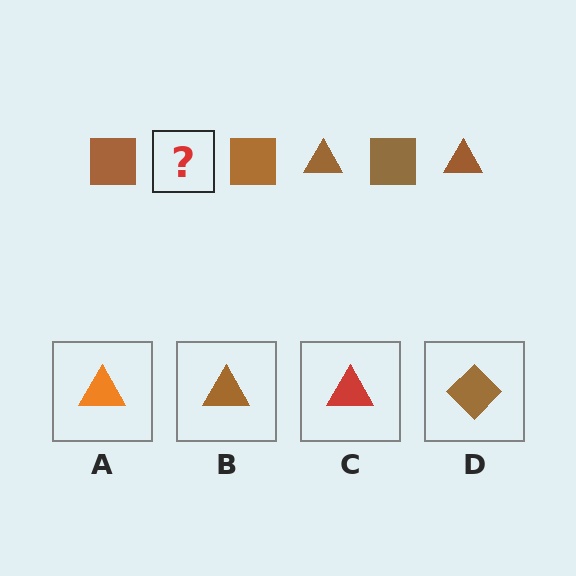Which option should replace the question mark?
Option B.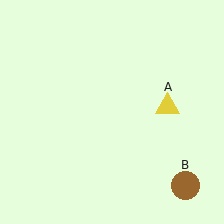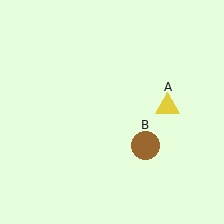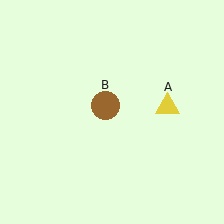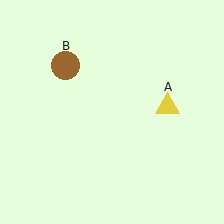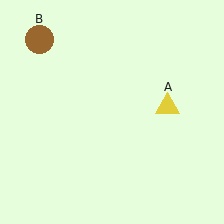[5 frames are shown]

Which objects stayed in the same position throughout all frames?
Yellow triangle (object A) remained stationary.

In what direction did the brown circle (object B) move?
The brown circle (object B) moved up and to the left.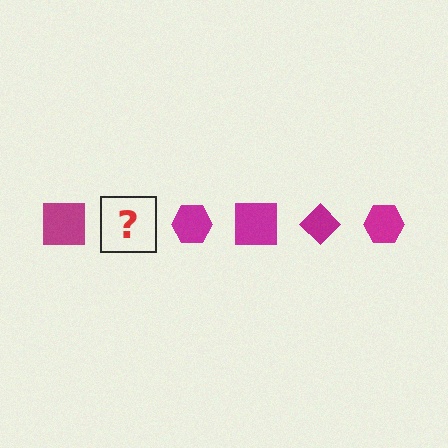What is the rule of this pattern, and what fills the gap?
The rule is that the pattern cycles through square, diamond, hexagon shapes in magenta. The gap should be filled with a magenta diamond.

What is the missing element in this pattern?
The missing element is a magenta diamond.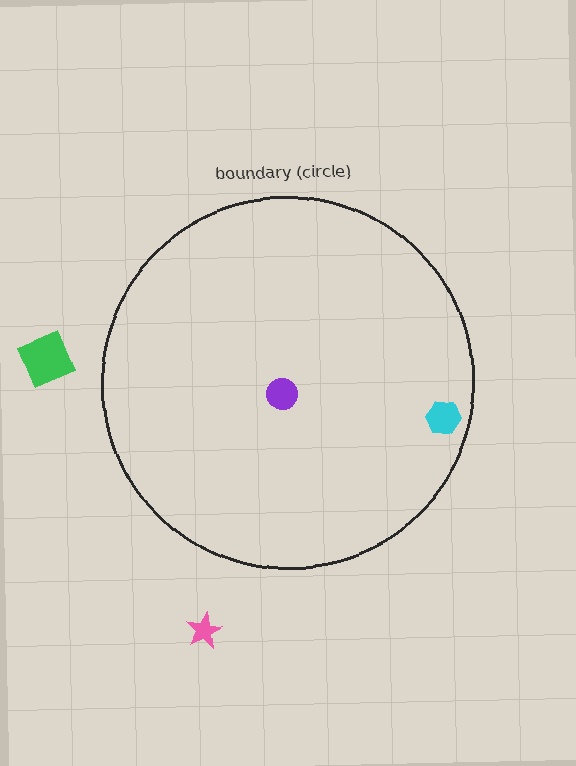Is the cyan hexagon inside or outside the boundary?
Inside.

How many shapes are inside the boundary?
2 inside, 2 outside.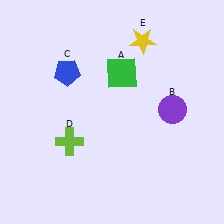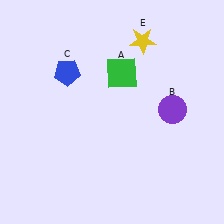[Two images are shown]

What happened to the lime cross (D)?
The lime cross (D) was removed in Image 2. It was in the bottom-left area of Image 1.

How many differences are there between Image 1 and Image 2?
There is 1 difference between the two images.